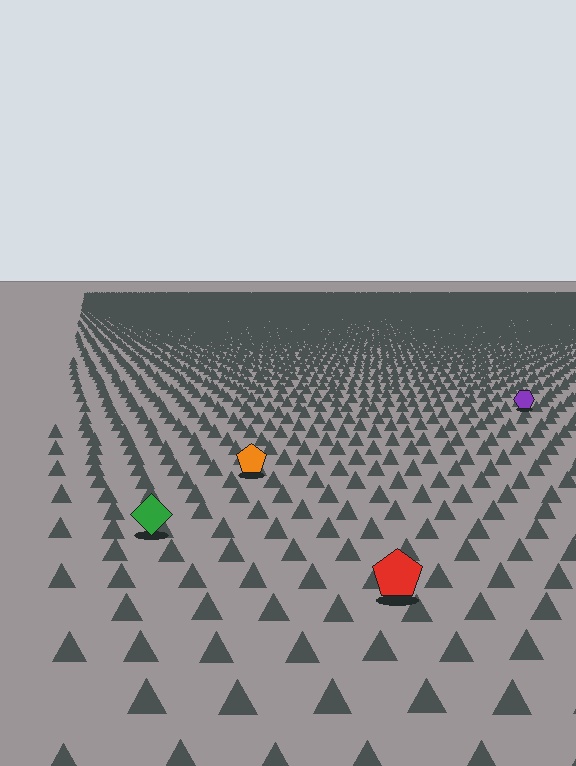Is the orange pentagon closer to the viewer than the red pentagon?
No. The red pentagon is closer — you can tell from the texture gradient: the ground texture is coarser near it.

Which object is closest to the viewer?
The red pentagon is closest. The texture marks near it are larger and more spread out.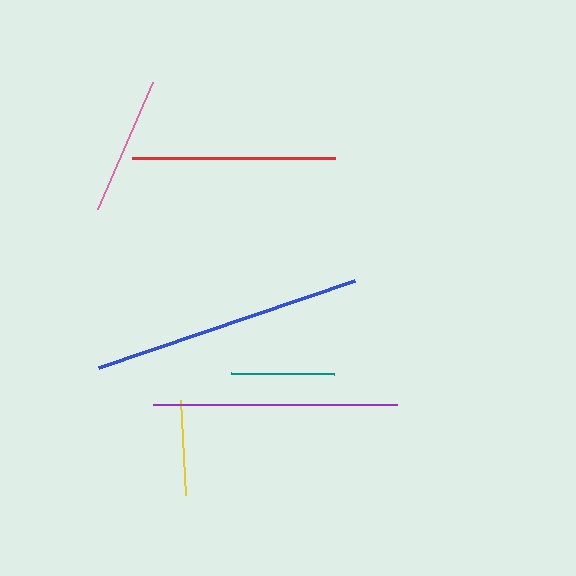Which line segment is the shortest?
The yellow line is the shortest at approximately 95 pixels.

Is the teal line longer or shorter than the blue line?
The blue line is longer than the teal line.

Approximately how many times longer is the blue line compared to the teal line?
The blue line is approximately 2.6 times the length of the teal line.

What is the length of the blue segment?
The blue segment is approximately 270 pixels long.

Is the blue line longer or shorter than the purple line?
The blue line is longer than the purple line.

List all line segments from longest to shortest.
From longest to shortest: blue, purple, red, pink, teal, yellow.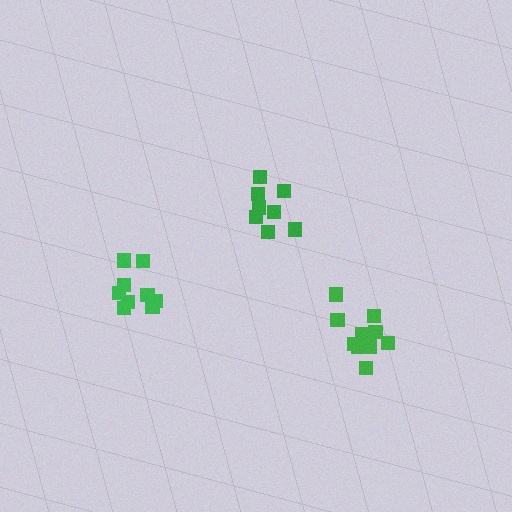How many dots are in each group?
Group 1: 9 dots, Group 2: 8 dots, Group 3: 10 dots (27 total).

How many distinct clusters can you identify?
There are 3 distinct clusters.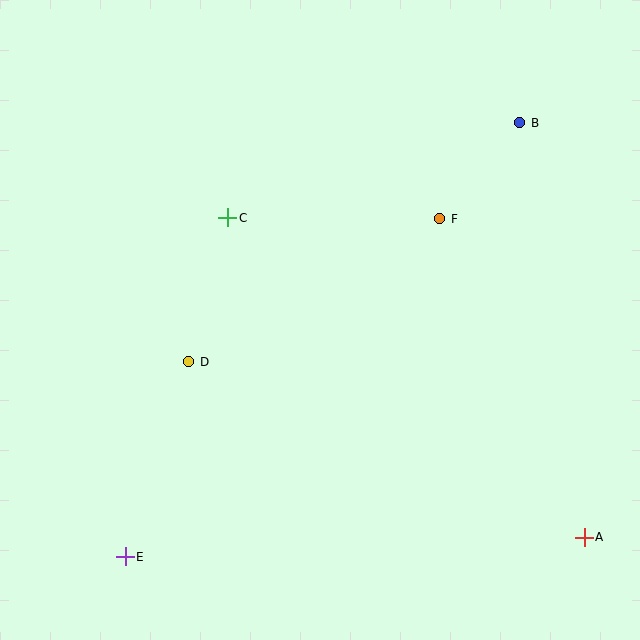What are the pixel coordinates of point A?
Point A is at (584, 537).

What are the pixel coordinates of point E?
Point E is at (125, 557).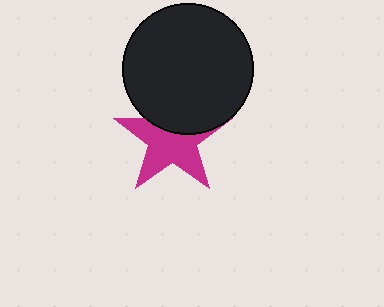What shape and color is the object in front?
The object in front is a black circle.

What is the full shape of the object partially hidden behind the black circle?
The partially hidden object is a magenta star.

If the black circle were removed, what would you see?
You would see the complete magenta star.